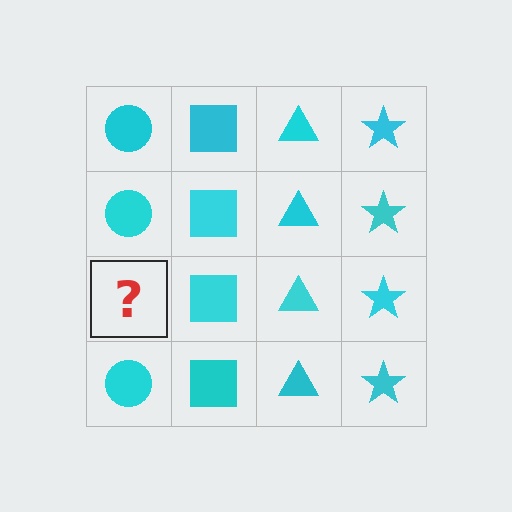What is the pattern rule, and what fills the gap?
The rule is that each column has a consistent shape. The gap should be filled with a cyan circle.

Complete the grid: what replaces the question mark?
The question mark should be replaced with a cyan circle.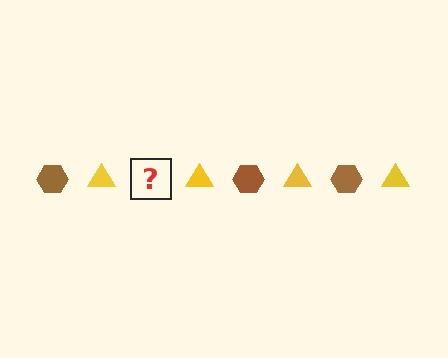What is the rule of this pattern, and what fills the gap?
The rule is that the pattern alternates between brown hexagon and yellow triangle. The gap should be filled with a brown hexagon.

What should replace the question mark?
The question mark should be replaced with a brown hexagon.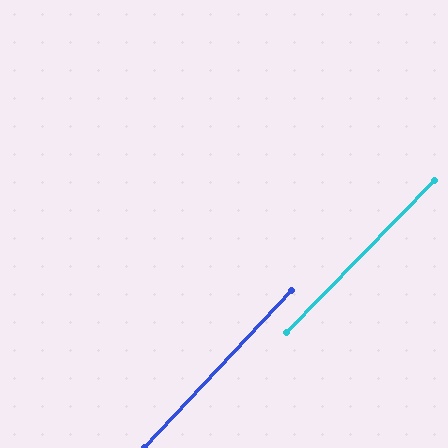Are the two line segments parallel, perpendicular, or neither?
Parallel — their directions differ by only 1.2°.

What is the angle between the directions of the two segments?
Approximately 1 degree.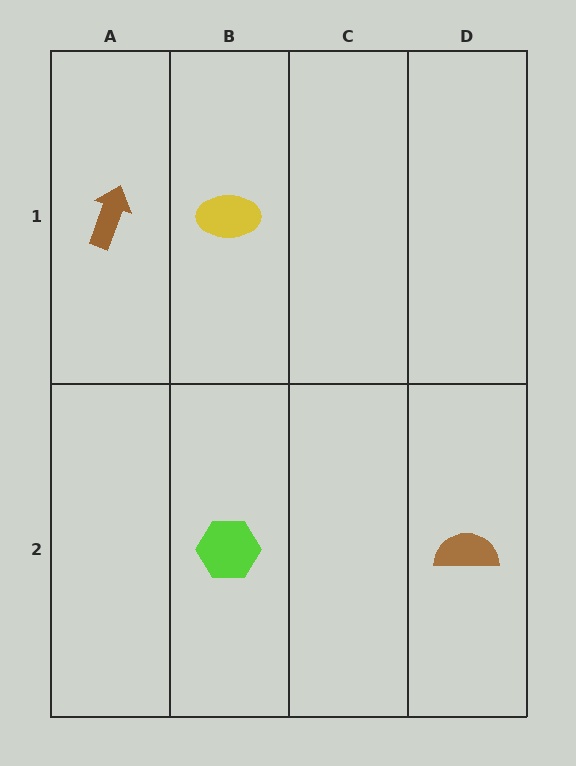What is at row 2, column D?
A brown semicircle.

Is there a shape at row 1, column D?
No, that cell is empty.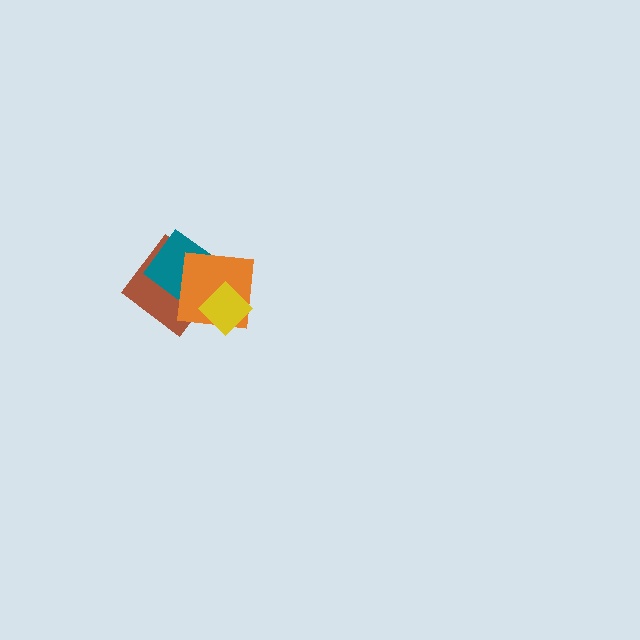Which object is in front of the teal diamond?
The orange square is in front of the teal diamond.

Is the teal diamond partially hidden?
Yes, it is partially covered by another shape.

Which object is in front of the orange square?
The yellow diamond is in front of the orange square.